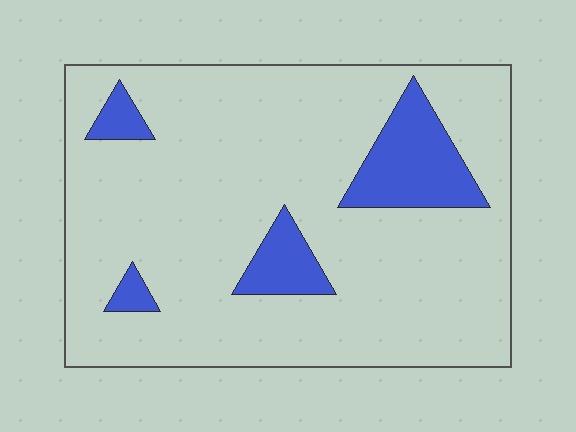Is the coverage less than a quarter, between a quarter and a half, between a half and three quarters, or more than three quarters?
Less than a quarter.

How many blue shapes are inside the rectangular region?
4.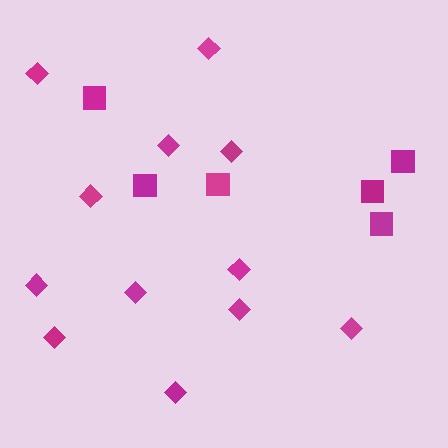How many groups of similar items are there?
There are 2 groups: one group of squares (6) and one group of diamonds (12).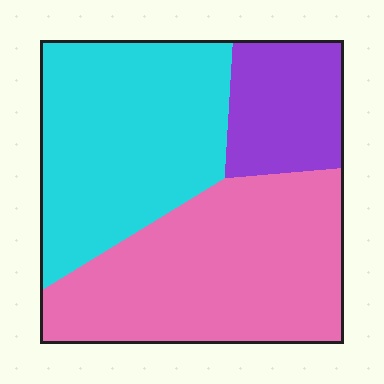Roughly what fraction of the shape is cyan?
Cyan takes up about two fifths (2/5) of the shape.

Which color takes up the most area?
Pink, at roughly 45%.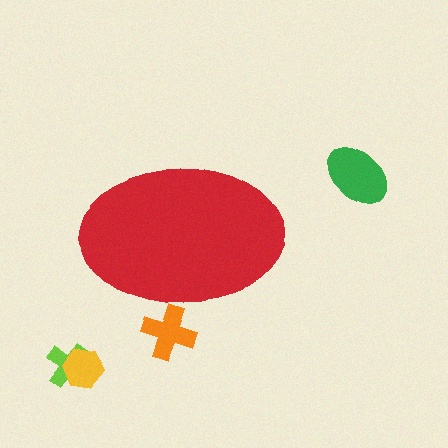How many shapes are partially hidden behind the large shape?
1 shape is partially hidden.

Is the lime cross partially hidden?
No, the lime cross is fully visible.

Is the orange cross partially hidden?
Yes, the orange cross is partially hidden behind the red ellipse.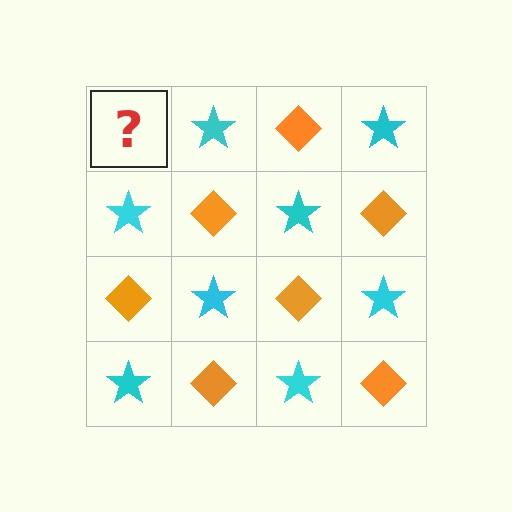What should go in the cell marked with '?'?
The missing cell should contain an orange diamond.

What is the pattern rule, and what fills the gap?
The rule is that it alternates orange diamond and cyan star in a checkerboard pattern. The gap should be filled with an orange diamond.